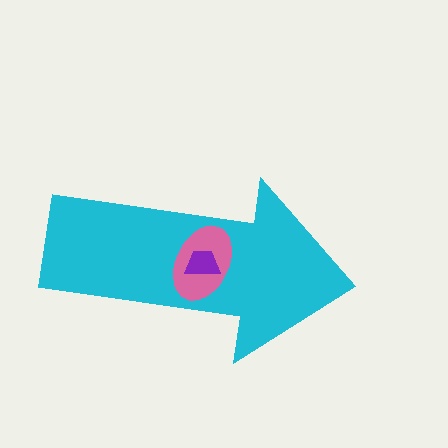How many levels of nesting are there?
3.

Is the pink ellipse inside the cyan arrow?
Yes.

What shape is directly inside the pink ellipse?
The purple trapezoid.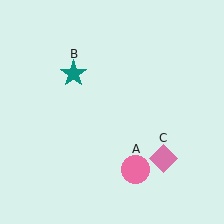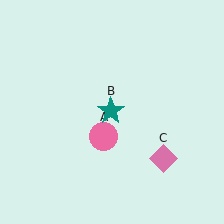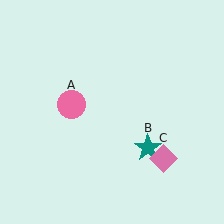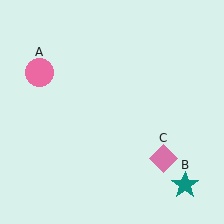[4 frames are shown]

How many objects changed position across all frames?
2 objects changed position: pink circle (object A), teal star (object B).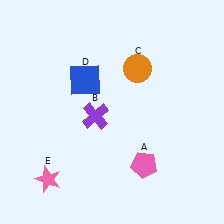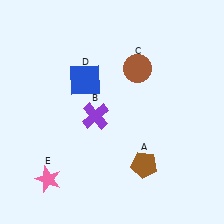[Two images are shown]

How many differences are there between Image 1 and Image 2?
There are 2 differences between the two images.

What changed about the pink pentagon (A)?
In Image 1, A is pink. In Image 2, it changed to brown.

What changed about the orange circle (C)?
In Image 1, C is orange. In Image 2, it changed to brown.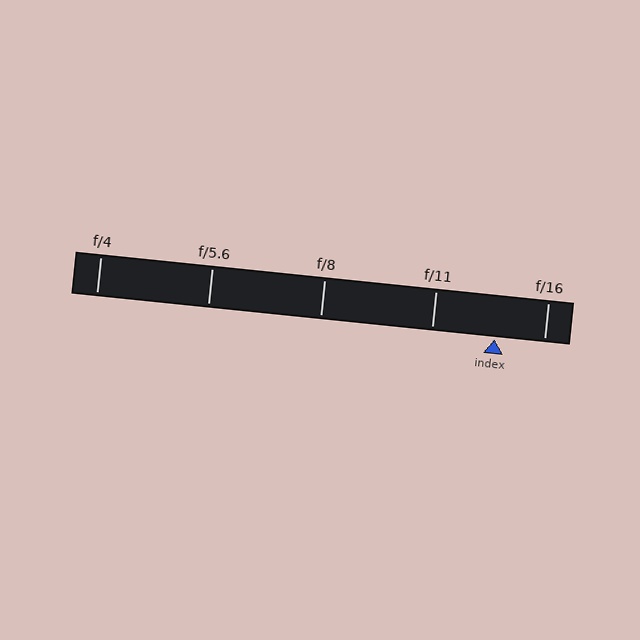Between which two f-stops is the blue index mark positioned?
The index mark is between f/11 and f/16.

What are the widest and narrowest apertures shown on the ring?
The widest aperture shown is f/4 and the narrowest is f/16.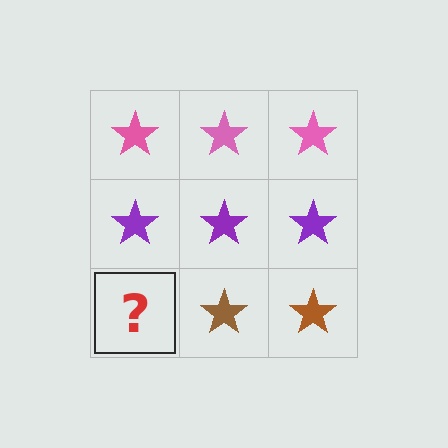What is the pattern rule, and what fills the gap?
The rule is that each row has a consistent color. The gap should be filled with a brown star.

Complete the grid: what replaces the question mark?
The question mark should be replaced with a brown star.